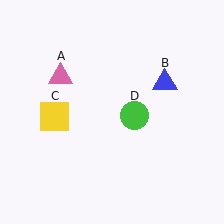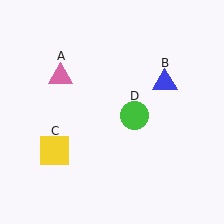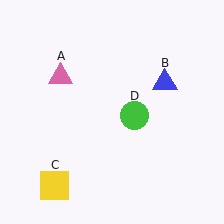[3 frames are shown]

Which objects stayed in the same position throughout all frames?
Pink triangle (object A) and blue triangle (object B) and green circle (object D) remained stationary.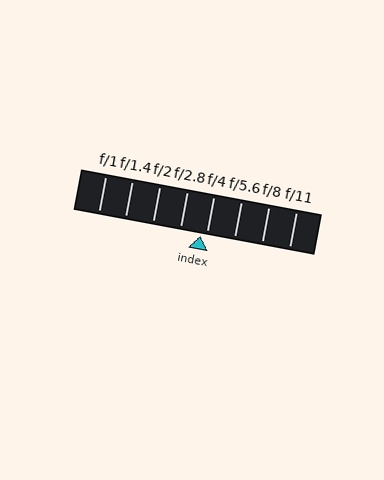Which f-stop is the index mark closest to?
The index mark is closest to f/4.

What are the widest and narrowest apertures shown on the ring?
The widest aperture shown is f/1 and the narrowest is f/11.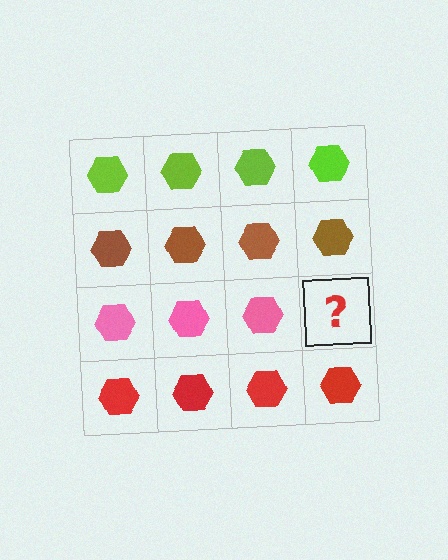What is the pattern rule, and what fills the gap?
The rule is that each row has a consistent color. The gap should be filled with a pink hexagon.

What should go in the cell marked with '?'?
The missing cell should contain a pink hexagon.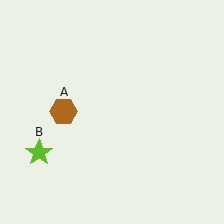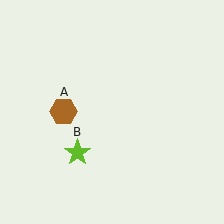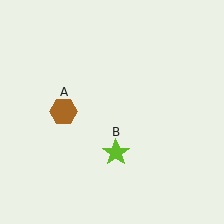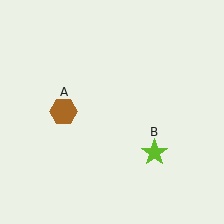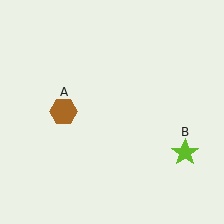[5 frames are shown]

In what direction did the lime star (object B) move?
The lime star (object B) moved right.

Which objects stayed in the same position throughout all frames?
Brown hexagon (object A) remained stationary.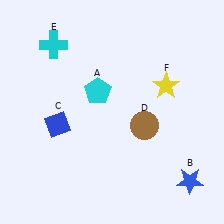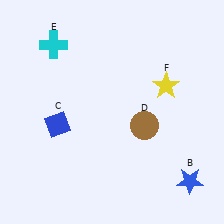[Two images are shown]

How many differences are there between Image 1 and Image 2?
There is 1 difference between the two images.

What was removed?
The cyan pentagon (A) was removed in Image 2.